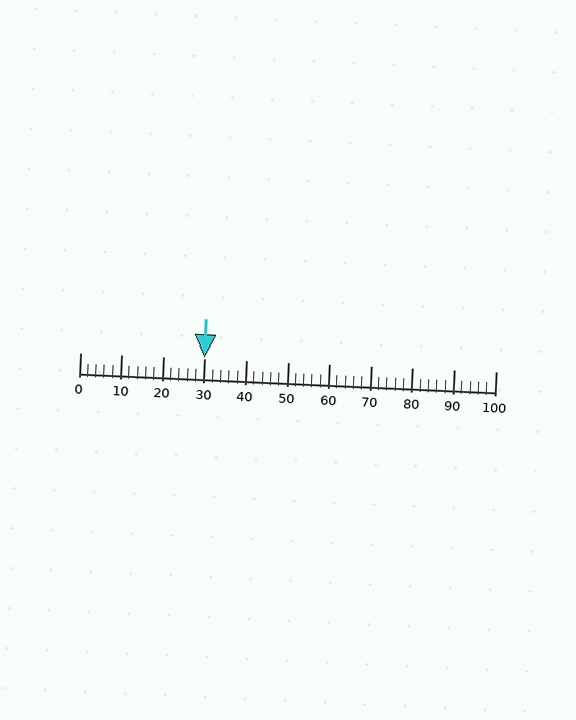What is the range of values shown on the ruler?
The ruler shows values from 0 to 100.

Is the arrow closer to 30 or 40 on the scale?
The arrow is closer to 30.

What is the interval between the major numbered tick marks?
The major tick marks are spaced 10 units apart.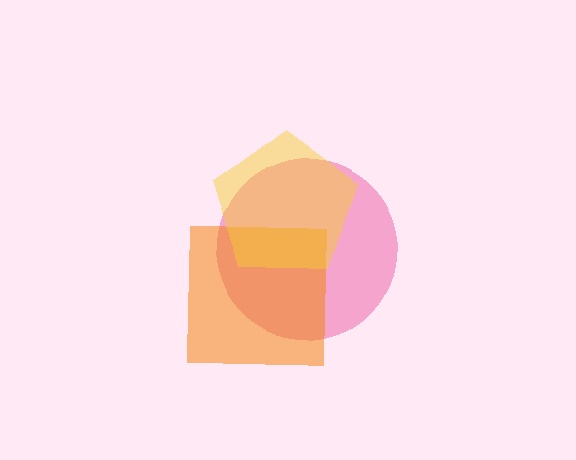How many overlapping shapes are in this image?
There are 3 overlapping shapes in the image.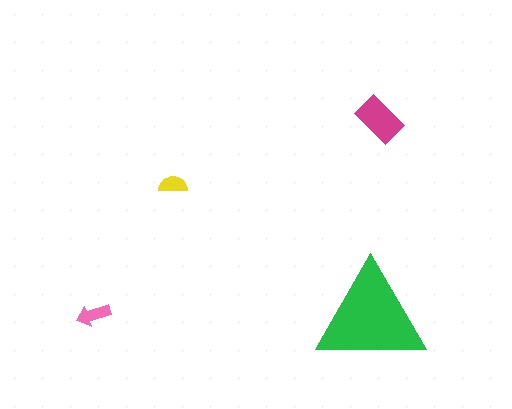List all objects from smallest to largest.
The yellow semicircle, the pink arrow, the magenta rectangle, the green triangle.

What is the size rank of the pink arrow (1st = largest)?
3rd.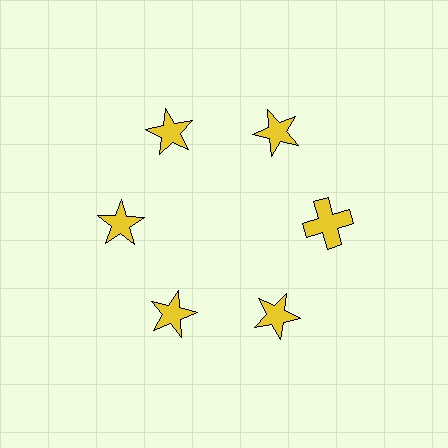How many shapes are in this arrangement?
There are 6 shapes arranged in a ring pattern.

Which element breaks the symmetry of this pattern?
The yellow cross at roughly the 3 o'clock position breaks the symmetry. All other shapes are yellow stars.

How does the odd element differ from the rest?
It has a different shape: cross instead of star.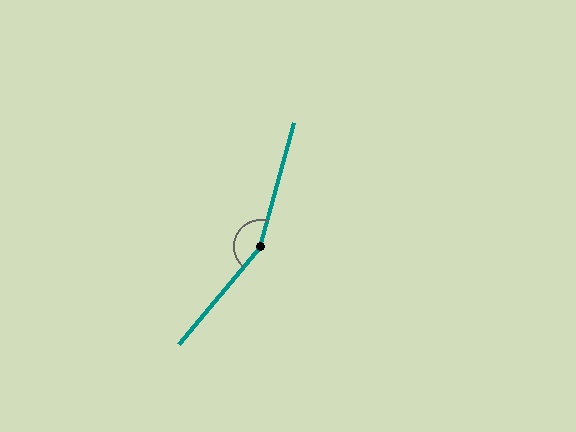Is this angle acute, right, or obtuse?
It is obtuse.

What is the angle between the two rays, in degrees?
Approximately 155 degrees.